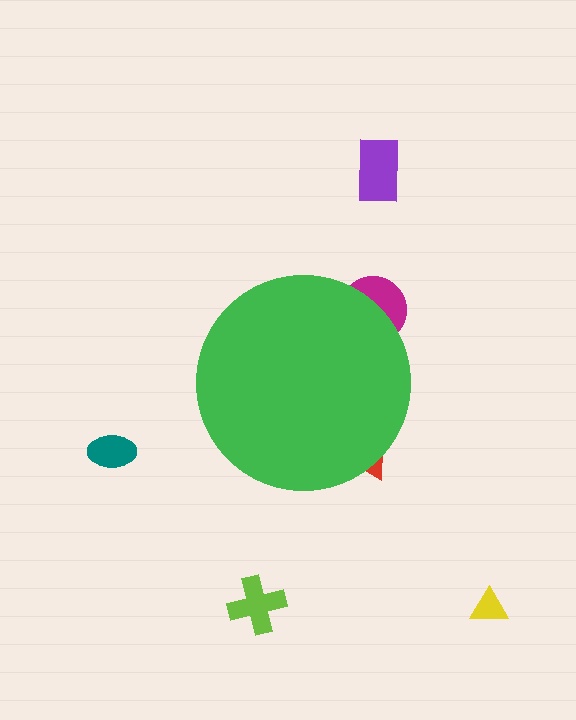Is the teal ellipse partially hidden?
No, the teal ellipse is fully visible.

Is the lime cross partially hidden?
No, the lime cross is fully visible.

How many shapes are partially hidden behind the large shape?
2 shapes are partially hidden.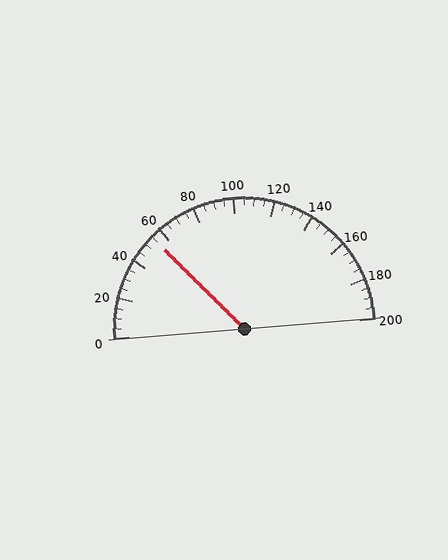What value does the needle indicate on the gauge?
The needle indicates approximately 55.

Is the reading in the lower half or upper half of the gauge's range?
The reading is in the lower half of the range (0 to 200).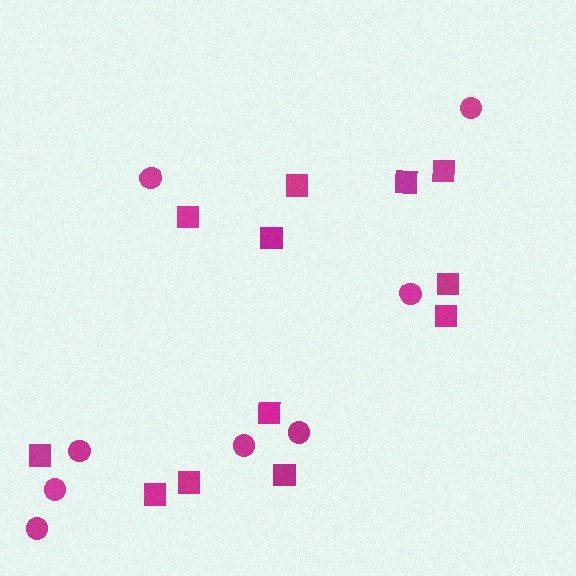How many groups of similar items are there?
There are 2 groups: one group of circles (8) and one group of squares (12).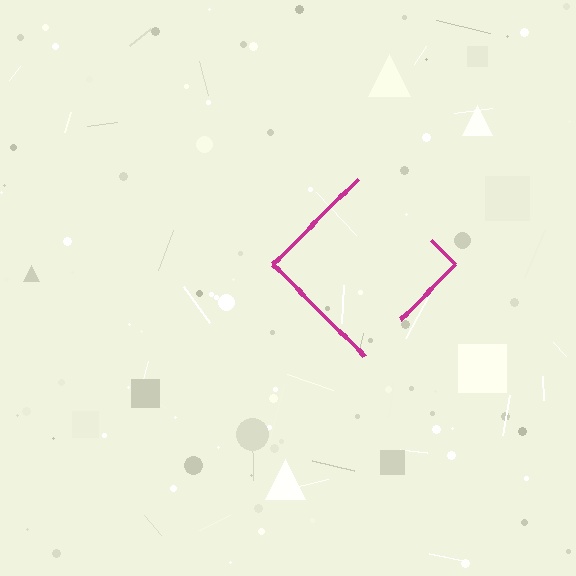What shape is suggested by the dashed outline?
The dashed outline suggests a diamond.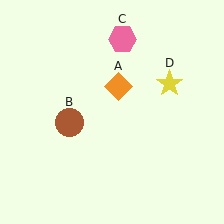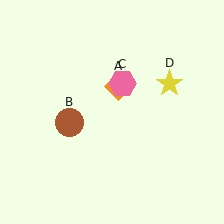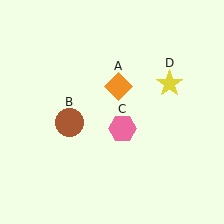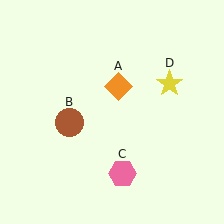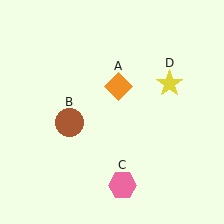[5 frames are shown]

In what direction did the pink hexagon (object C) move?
The pink hexagon (object C) moved down.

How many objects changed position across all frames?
1 object changed position: pink hexagon (object C).